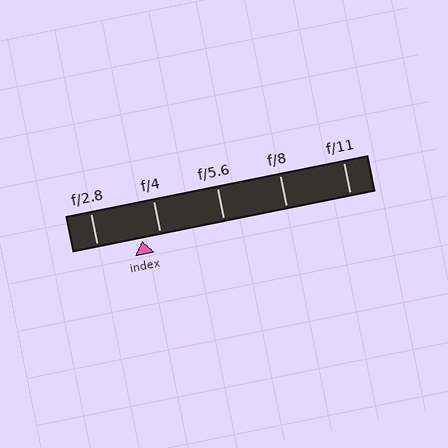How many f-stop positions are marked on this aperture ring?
There are 5 f-stop positions marked.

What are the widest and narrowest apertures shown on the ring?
The widest aperture shown is f/2.8 and the narrowest is f/11.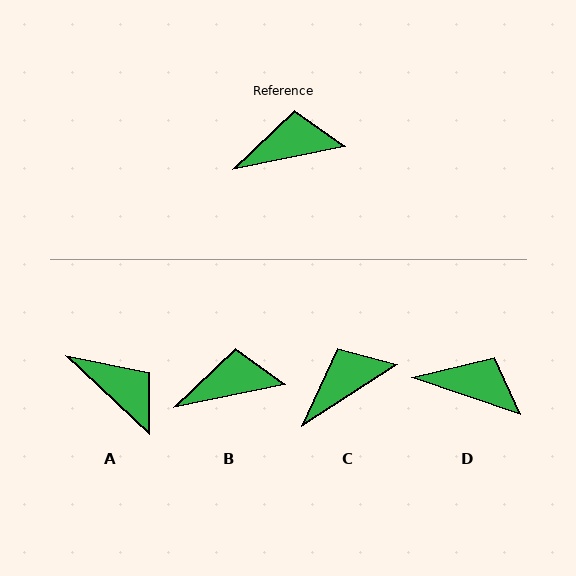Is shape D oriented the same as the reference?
No, it is off by about 30 degrees.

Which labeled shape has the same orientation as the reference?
B.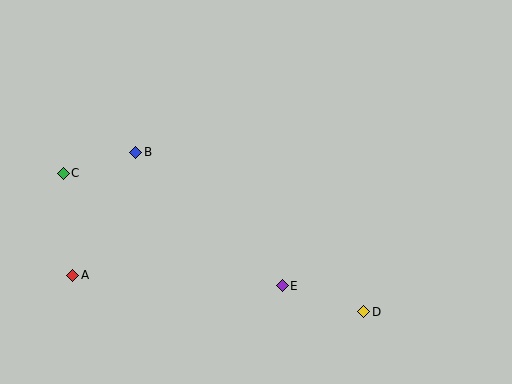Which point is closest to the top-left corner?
Point C is closest to the top-left corner.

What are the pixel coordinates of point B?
Point B is at (136, 152).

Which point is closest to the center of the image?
Point E at (282, 286) is closest to the center.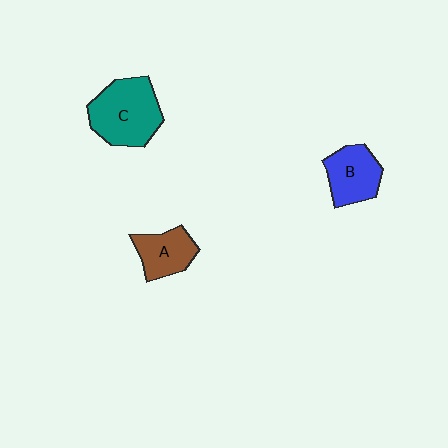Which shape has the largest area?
Shape C (teal).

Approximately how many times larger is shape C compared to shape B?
Approximately 1.5 times.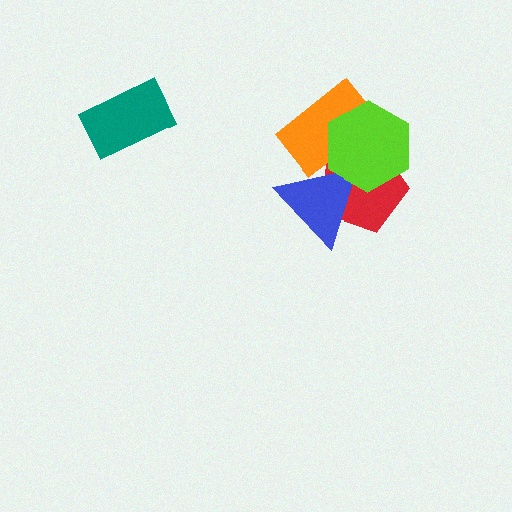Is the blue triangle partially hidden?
Yes, it is partially covered by another shape.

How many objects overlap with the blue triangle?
3 objects overlap with the blue triangle.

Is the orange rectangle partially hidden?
Yes, it is partially covered by another shape.